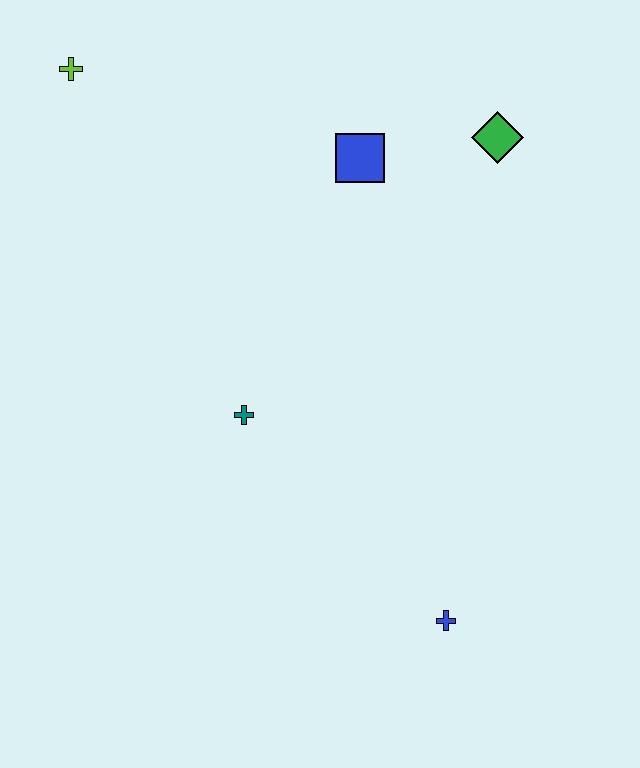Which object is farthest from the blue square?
The blue cross is farthest from the blue square.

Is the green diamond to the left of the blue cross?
No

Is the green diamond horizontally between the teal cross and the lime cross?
No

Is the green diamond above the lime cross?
No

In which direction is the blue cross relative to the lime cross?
The blue cross is below the lime cross.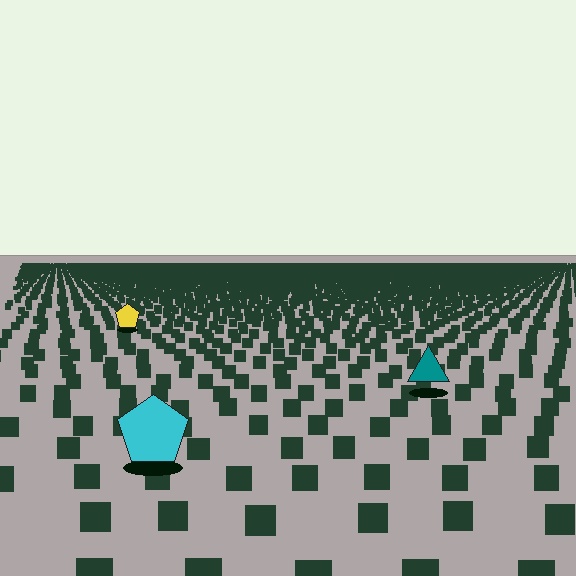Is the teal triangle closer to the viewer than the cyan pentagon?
No. The cyan pentagon is closer — you can tell from the texture gradient: the ground texture is coarser near it.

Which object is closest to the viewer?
The cyan pentagon is closest. The texture marks near it are larger and more spread out.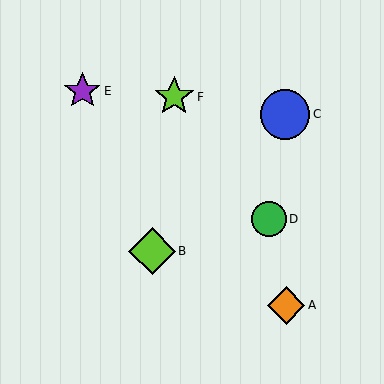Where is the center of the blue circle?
The center of the blue circle is at (285, 114).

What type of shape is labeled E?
Shape E is a purple star.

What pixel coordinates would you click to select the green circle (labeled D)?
Click at (269, 219) to select the green circle D.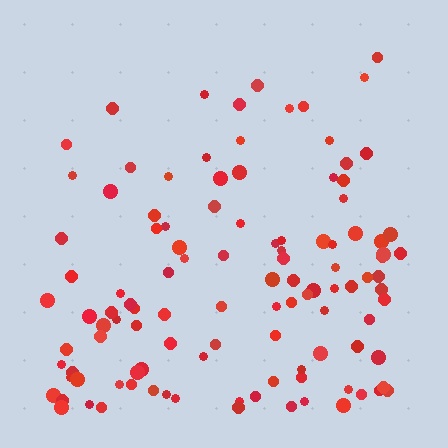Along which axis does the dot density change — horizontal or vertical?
Vertical.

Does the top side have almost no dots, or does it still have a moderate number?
Still a moderate number, just noticeably fewer than the bottom.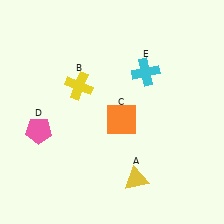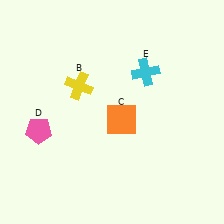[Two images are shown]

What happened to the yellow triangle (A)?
The yellow triangle (A) was removed in Image 2. It was in the bottom-right area of Image 1.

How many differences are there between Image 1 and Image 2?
There is 1 difference between the two images.